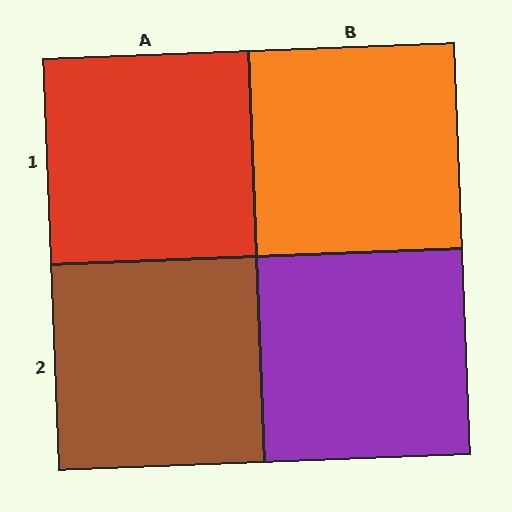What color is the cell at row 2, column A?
Brown.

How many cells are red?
1 cell is red.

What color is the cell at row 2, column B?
Purple.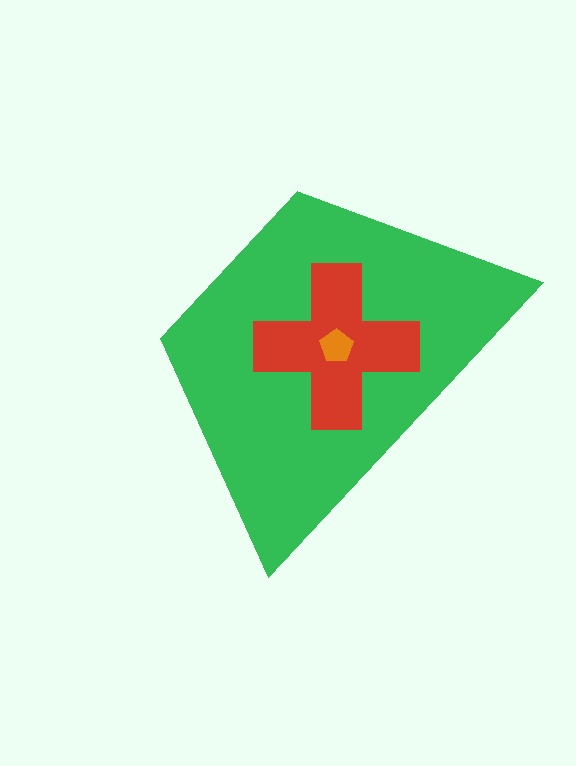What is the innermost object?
The orange pentagon.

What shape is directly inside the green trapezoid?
The red cross.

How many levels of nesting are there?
3.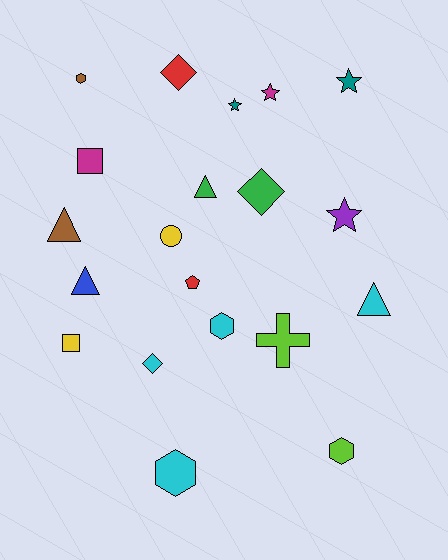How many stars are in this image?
There are 4 stars.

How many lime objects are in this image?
There are 2 lime objects.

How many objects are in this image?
There are 20 objects.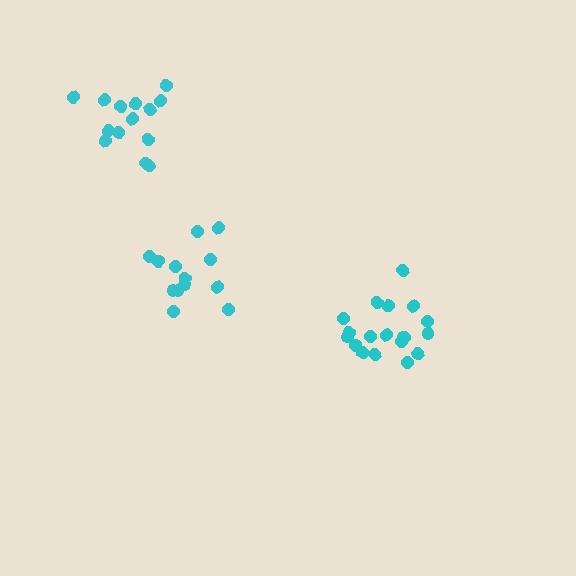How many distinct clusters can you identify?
There are 3 distinct clusters.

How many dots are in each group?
Group 1: 19 dots, Group 2: 13 dots, Group 3: 14 dots (46 total).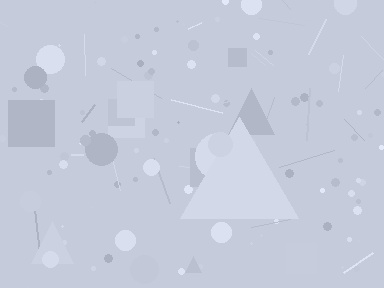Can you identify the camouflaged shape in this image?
The camouflaged shape is a triangle.